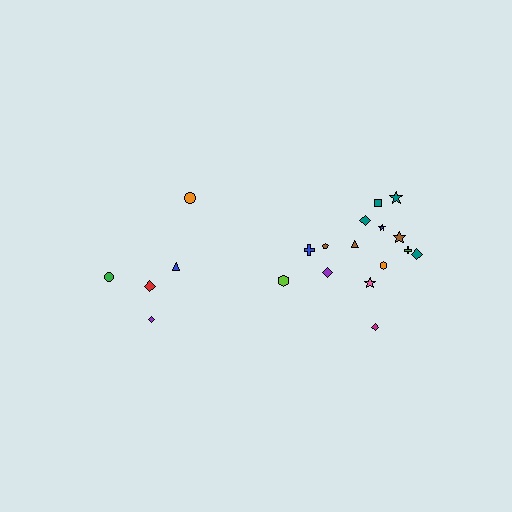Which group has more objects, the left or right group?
The right group.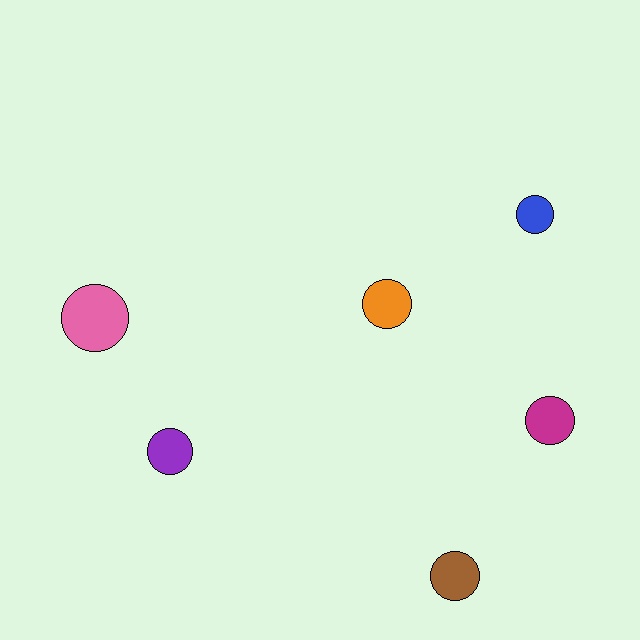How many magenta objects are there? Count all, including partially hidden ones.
There is 1 magenta object.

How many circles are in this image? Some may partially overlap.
There are 6 circles.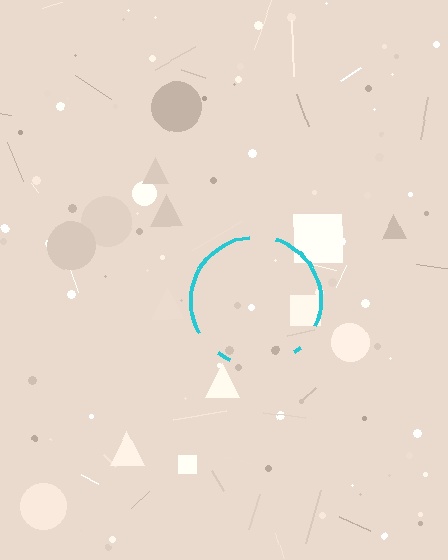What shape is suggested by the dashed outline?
The dashed outline suggests a circle.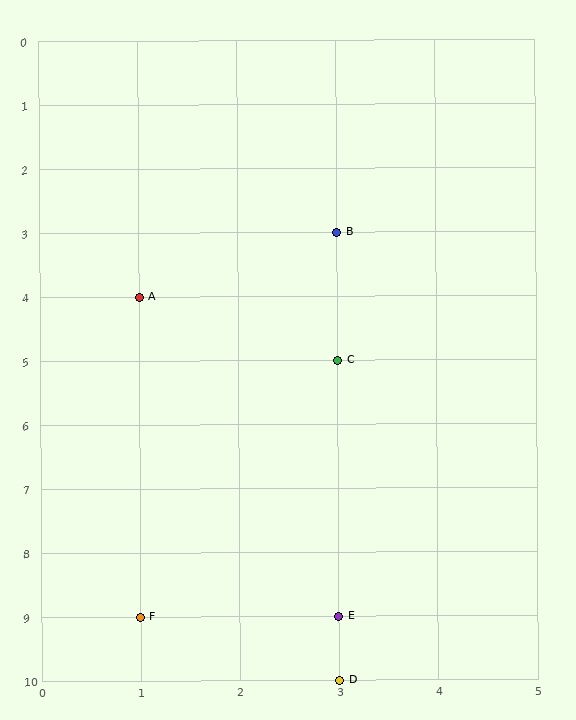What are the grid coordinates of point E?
Point E is at grid coordinates (3, 9).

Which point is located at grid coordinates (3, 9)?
Point E is at (3, 9).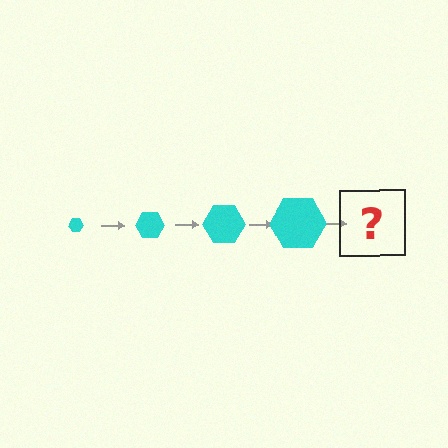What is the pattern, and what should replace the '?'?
The pattern is that the hexagon gets progressively larger each step. The '?' should be a cyan hexagon, larger than the previous one.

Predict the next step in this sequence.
The next step is a cyan hexagon, larger than the previous one.